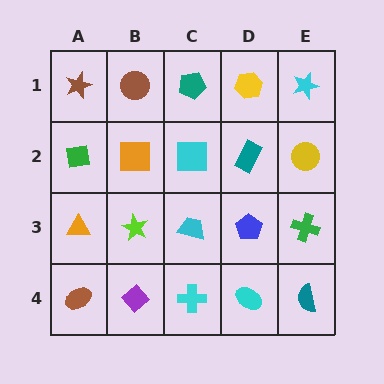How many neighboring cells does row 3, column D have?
4.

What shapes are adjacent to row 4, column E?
A green cross (row 3, column E), a cyan ellipse (row 4, column D).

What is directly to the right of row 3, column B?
A cyan trapezoid.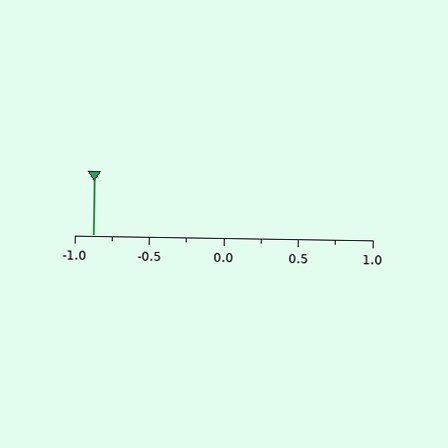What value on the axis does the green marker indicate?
The marker indicates approximately -0.88.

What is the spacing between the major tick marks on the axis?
The major ticks are spaced 0.5 apart.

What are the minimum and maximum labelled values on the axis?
The axis runs from -1.0 to 1.0.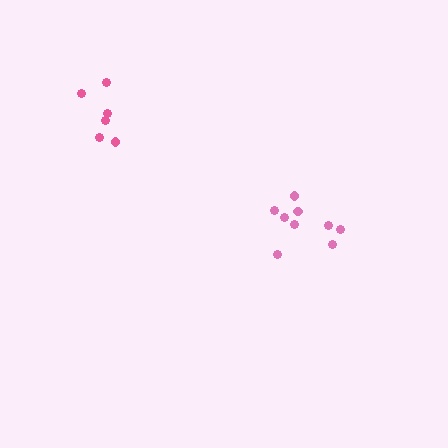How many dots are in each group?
Group 1: 9 dots, Group 2: 6 dots (15 total).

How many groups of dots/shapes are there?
There are 2 groups.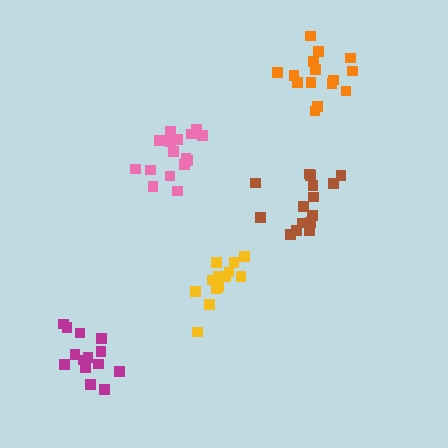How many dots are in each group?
Group 1: 18 dots, Group 2: 13 dots, Group 3: 15 dots, Group 4: 15 dots, Group 5: 14 dots (75 total).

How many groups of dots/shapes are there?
There are 5 groups.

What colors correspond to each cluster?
The clusters are colored: pink, yellow, orange, brown, magenta.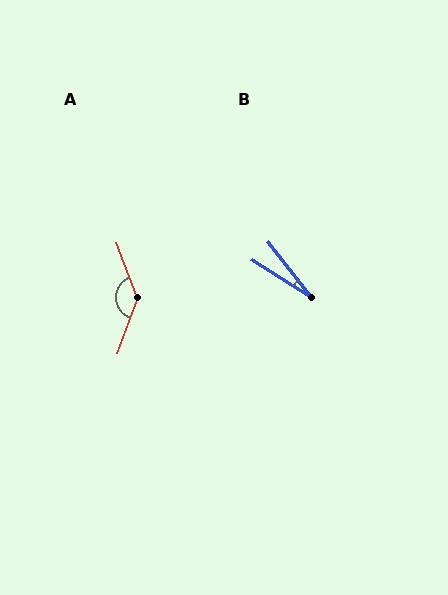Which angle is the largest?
A, at approximately 140 degrees.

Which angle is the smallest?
B, at approximately 20 degrees.